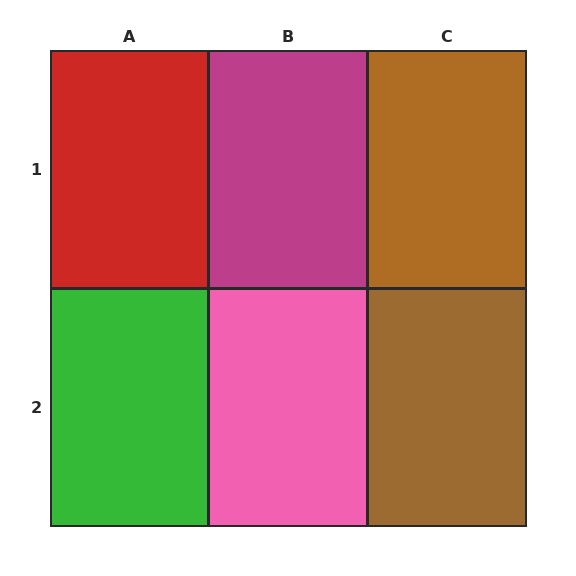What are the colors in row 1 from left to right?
Red, magenta, brown.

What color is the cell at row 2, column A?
Green.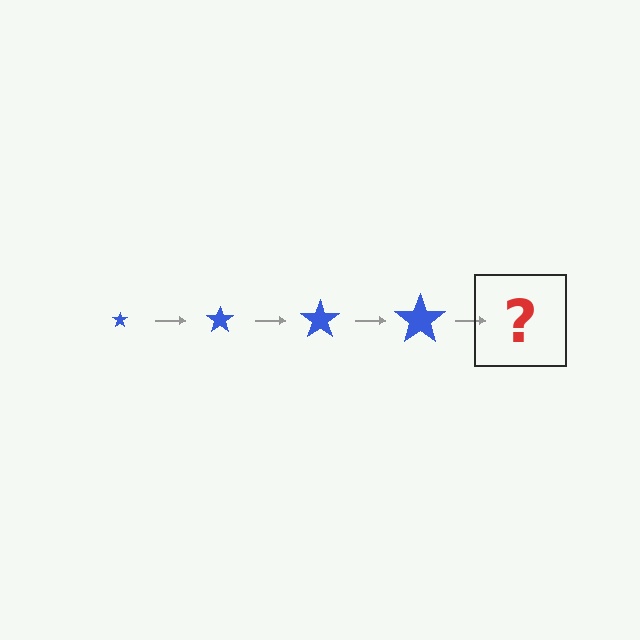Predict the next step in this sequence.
The next step is a blue star, larger than the previous one.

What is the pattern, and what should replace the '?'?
The pattern is that the star gets progressively larger each step. The '?' should be a blue star, larger than the previous one.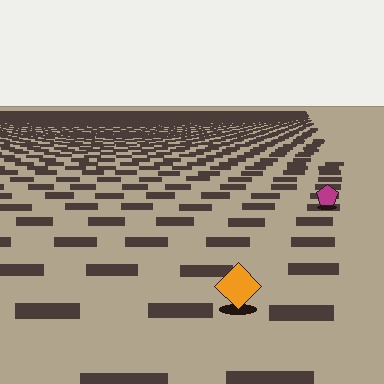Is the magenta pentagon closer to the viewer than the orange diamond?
No. The orange diamond is closer — you can tell from the texture gradient: the ground texture is coarser near it.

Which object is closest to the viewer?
The orange diamond is closest. The texture marks near it are larger and more spread out.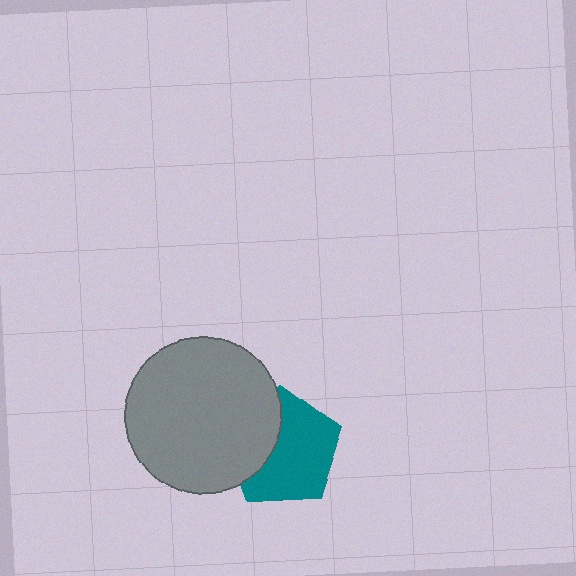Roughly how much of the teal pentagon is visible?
Most of it is visible (roughly 65%).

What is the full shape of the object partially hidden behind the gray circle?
The partially hidden object is a teal pentagon.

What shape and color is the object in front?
The object in front is a gray circle.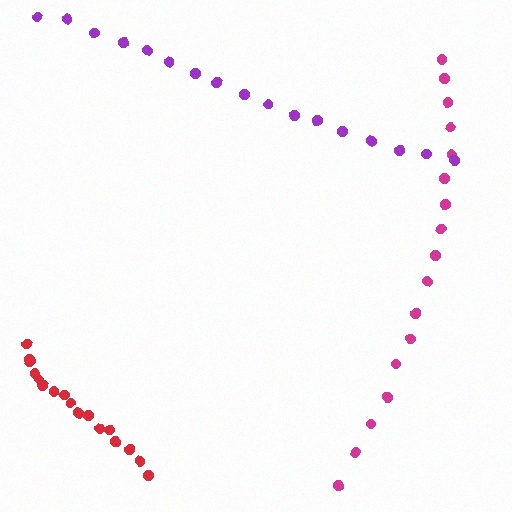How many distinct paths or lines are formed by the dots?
There are 3 distinct paths.